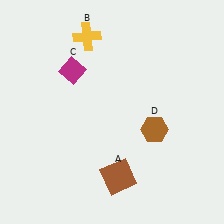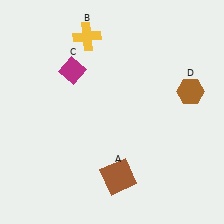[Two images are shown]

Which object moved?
The brown hexagon (D) moved up.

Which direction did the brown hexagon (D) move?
The brown hexagon (D) moved up.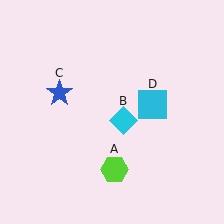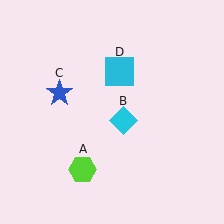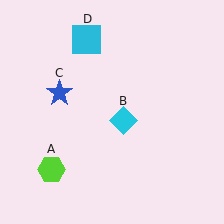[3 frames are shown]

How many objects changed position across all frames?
2 objects changed position: lime hexagon (object A), cyan square (object D).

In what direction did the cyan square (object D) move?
The cyan square (object D) moved up and to the left.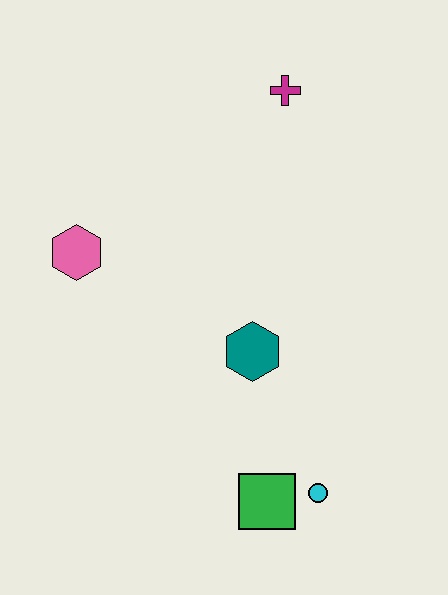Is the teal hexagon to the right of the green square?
No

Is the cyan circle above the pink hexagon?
No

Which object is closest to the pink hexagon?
The teal hexagon is closest to the pink hexagon.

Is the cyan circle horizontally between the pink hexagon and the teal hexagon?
No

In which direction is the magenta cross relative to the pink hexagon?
The magenta cross is to the right of the pink hexagon.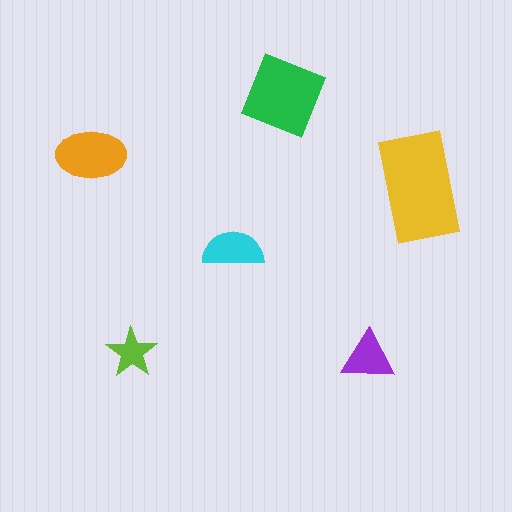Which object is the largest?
The yellow rectangle.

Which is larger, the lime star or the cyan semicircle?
The cyan semicircle.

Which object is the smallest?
The lime star.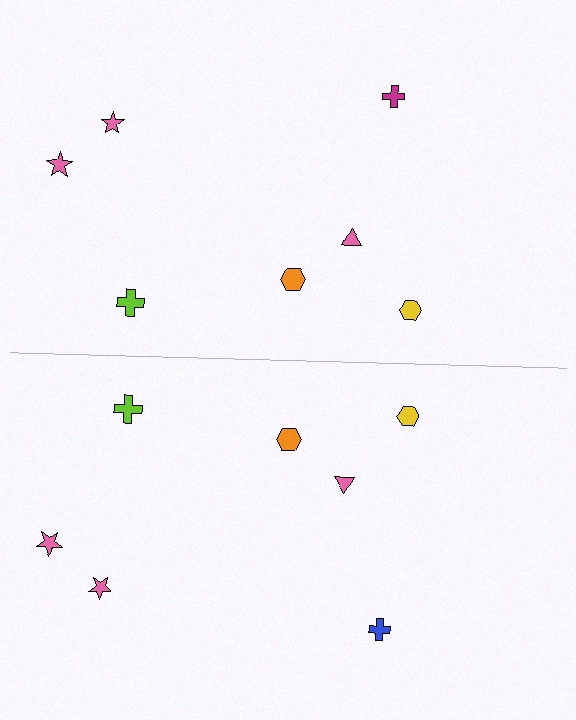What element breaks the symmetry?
The blue cross on the bottom side breaks the symmetry — its mirror counterpart is magenta.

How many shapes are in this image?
There are 14 shapes in this image.